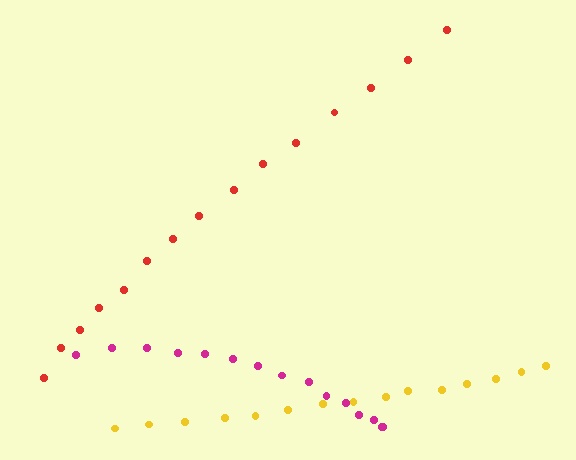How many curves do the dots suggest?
There are 3 distinct paths.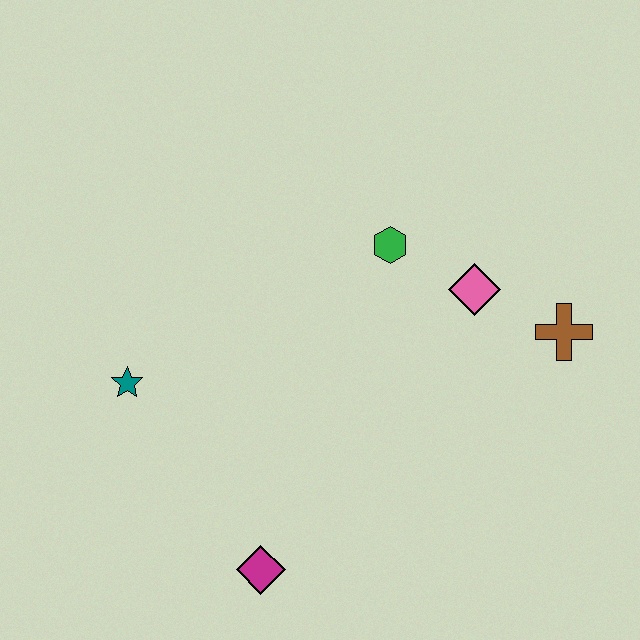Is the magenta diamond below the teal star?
Yes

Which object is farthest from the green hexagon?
The magenta diamond is farthest from the green hexagon.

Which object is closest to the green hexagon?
The pink diamond is closest to the green hexagon.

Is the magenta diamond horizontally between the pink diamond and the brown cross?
No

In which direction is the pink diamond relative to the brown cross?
The pink diamond is to the left of the brown cross.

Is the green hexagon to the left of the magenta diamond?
No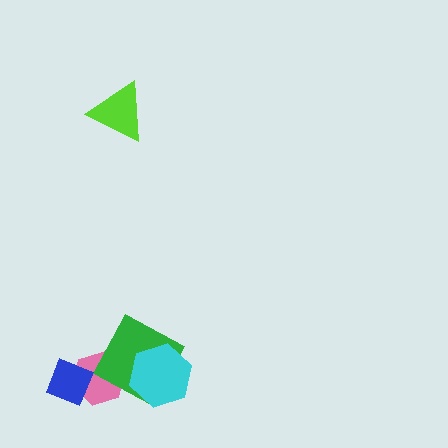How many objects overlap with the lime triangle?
0 objects overlap with the lime triangle.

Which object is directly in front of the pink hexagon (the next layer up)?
The blue diamond is directly in front of the pink hexagon.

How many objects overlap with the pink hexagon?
2 objects overlap with the pink hexagon.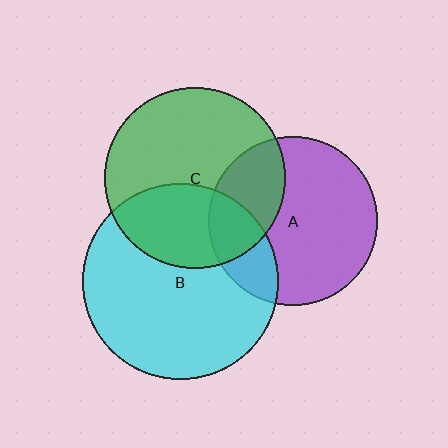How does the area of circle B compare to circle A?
Approximately 1.3 times.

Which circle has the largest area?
Circle B (cyan).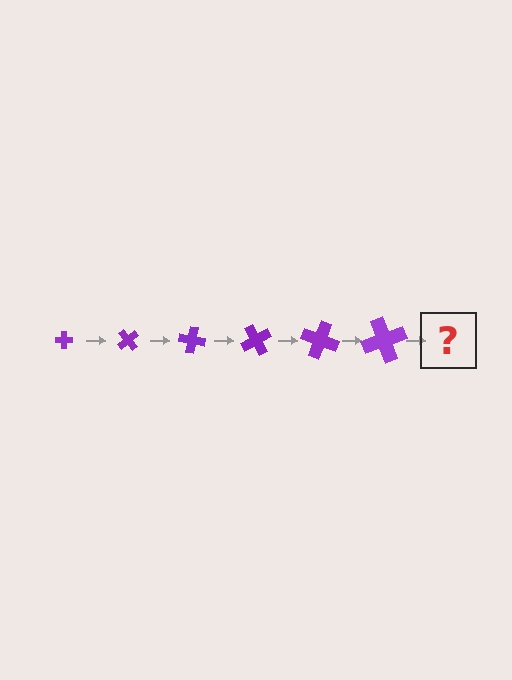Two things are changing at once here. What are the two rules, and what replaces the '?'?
The two rules are that the cross grows larger each step and it rotates 50 degrees each step. The '?' should be a cross, larger than the previous one and rotated 300 degrees from the start.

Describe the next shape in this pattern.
It should be a cross, larger than the previous one and rotated 300 degrees from the start.